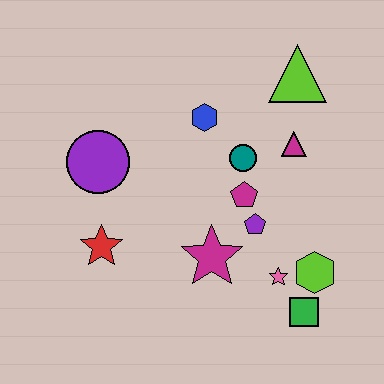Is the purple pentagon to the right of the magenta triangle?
No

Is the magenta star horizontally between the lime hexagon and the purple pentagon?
No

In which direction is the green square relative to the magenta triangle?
The green square is below the magenta triangle.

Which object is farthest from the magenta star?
The lime triangle is farthest from the magenta star.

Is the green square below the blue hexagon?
Yes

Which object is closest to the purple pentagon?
The magenta pentagon is closest to the purple pentagon.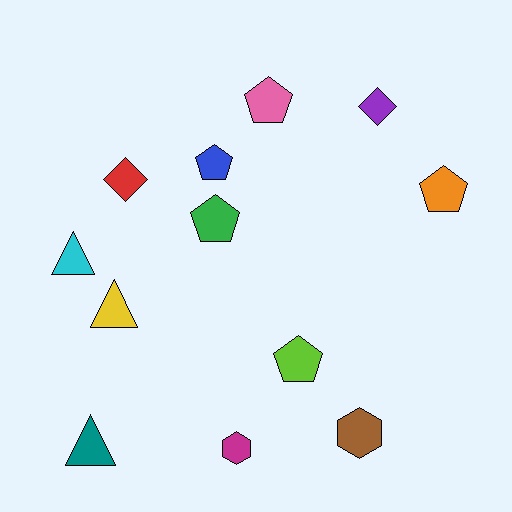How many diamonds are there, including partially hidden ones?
There are 2 diamonds.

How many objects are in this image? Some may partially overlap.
There are 12 objects.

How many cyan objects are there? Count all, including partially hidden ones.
There is 1 cyan object.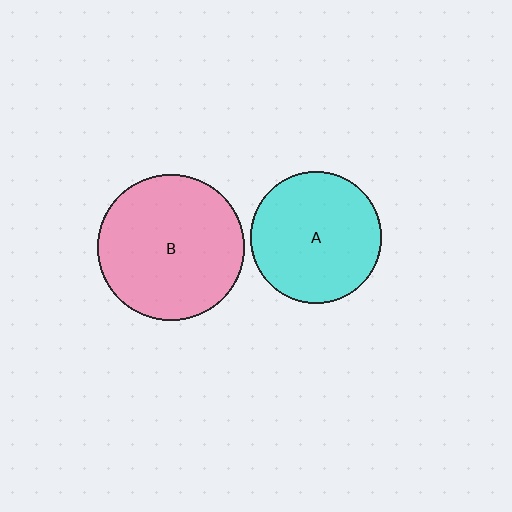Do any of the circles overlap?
No, none of the circles overlap.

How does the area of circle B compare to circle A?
Approximately 1.2 times.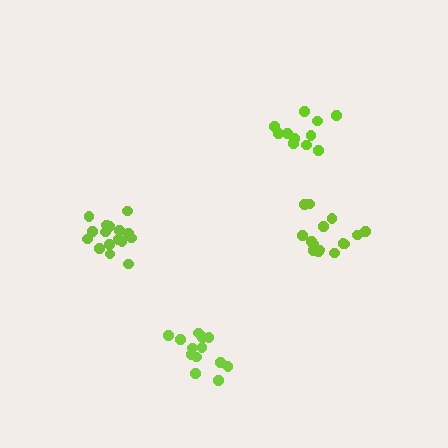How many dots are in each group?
Group 1: 13 dots, Group 2: 16 dots, Group 3: 12 dots, Group 4: 15 dots (56 total).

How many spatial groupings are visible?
There are 4 spatial groupings.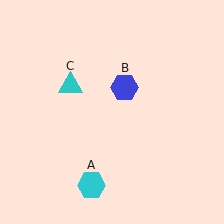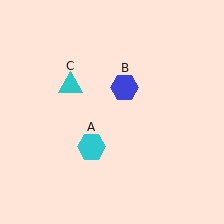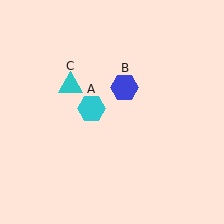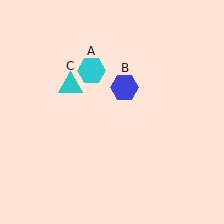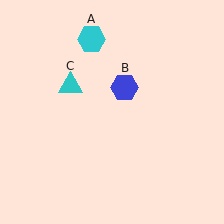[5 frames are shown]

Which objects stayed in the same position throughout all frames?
Blue hexagon (object B) and cyan triangle (object C) remained stationary.